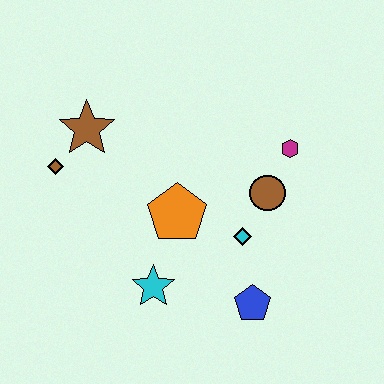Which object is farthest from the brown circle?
The brown diamond is farthest from the brown circle.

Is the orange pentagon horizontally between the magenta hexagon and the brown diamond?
Yes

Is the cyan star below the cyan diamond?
Yes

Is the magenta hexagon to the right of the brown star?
Yes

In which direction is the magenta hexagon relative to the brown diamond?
The magenta hexagon is to the right of the brown diamond.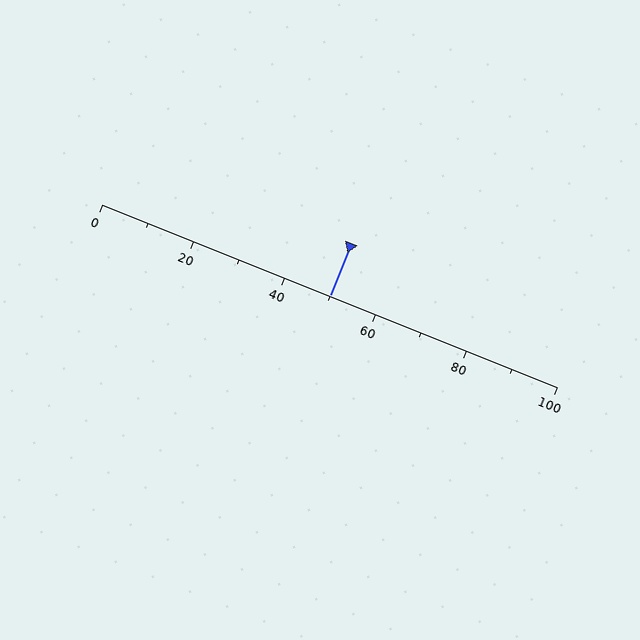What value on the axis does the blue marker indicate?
The marker indicates approximately 50.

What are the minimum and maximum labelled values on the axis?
The axis runs from 0 to 100.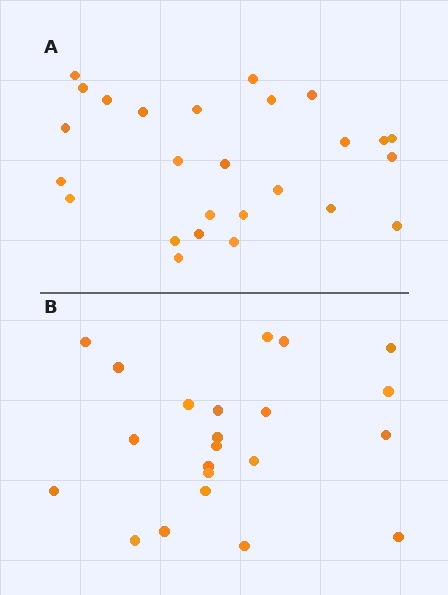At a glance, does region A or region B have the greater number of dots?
Region A (the top region) has more dots.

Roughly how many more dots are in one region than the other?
Region A has about 4 more dots than region B.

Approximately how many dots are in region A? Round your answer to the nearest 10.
About 30 dots. (The exact count is 26, which rounds to 30.)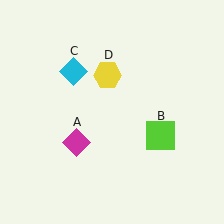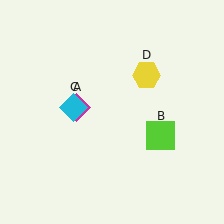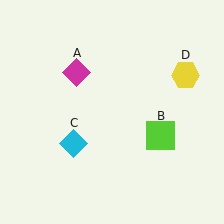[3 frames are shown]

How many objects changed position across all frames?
3 objects changed position: magenta diamond (object A), cyan diamond (object C), yellow hexagon (object D).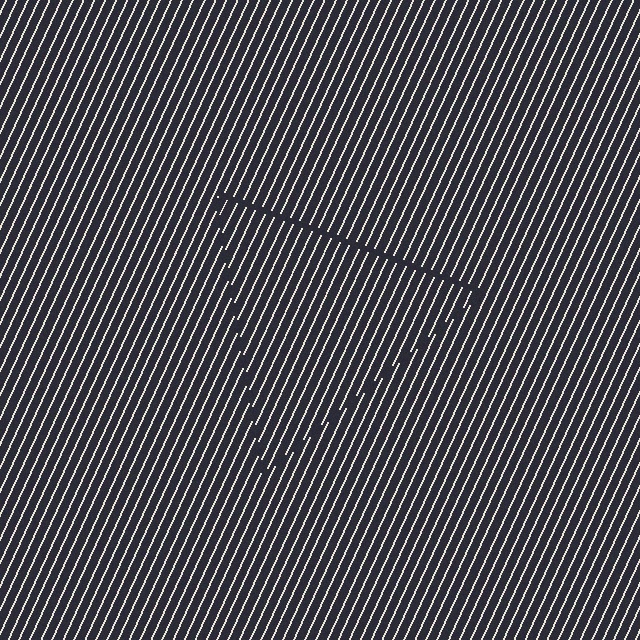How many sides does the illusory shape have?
3 sides — the line-ends trace a triangle.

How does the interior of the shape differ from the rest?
The interior of the shape contains the same grating, shifted by half a period — the contour is defined by the phase discontinuity where line-ends from the inner and outer gratings abut.